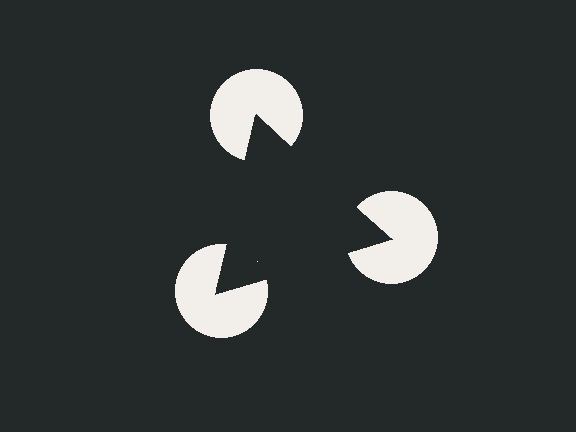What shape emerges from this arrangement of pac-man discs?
An illusory triangle — its edges are inferred from the aligned wedge cuts in the pac-man discs, not physically drawn.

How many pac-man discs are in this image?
There are 3 — one at each vertex of the illusory triangle.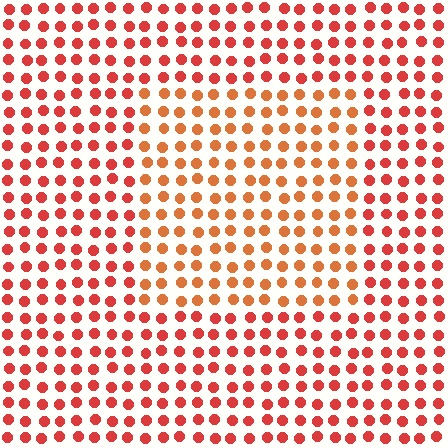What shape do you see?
I see a rectangle.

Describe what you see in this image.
The image is filled with small red elements in a uniform arrangement. A rectangle-shaped region is visible where the elements are tinted to a slightly different hue, forming a subtle color boundary.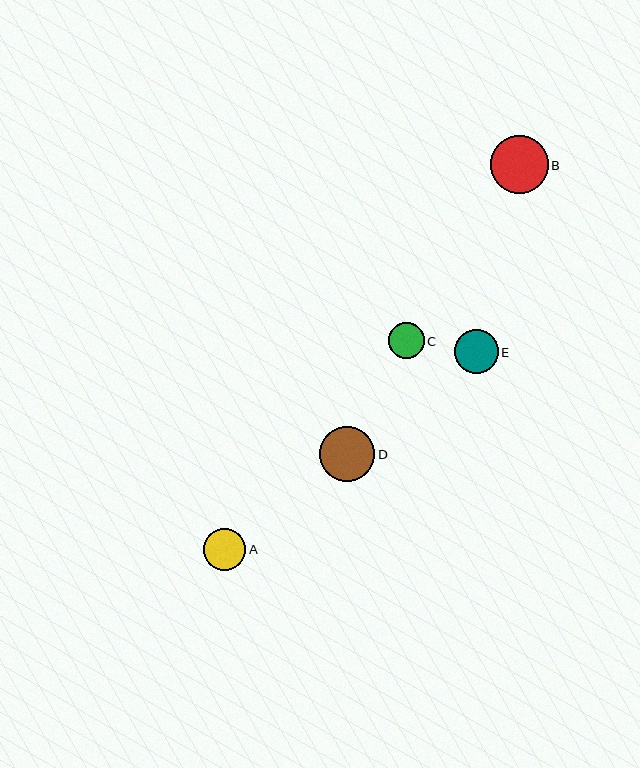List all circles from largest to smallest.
From largest to smallest: B, D, E, A, C.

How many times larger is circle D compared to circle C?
Circle D is approximately 1.6 times the size of circle C.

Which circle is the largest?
Circle B is the largest with a size of approximately 58 pixels.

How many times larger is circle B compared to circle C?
Circle B is approximately 1.6 times the size of circle C.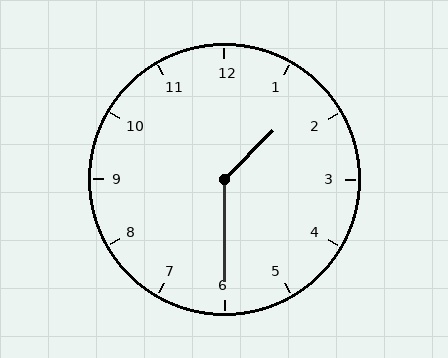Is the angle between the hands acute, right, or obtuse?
It is obtuse.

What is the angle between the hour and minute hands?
Approximately 135 degrees.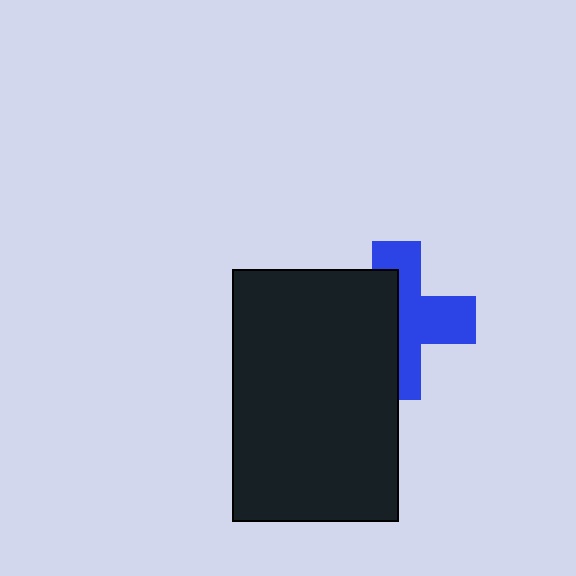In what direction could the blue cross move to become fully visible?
The blue cross could move right. That would shift it out from behind the black rectangle entirely.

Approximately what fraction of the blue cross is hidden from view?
Roughly 48% of the blue cross is hidden behind the black rectangle.